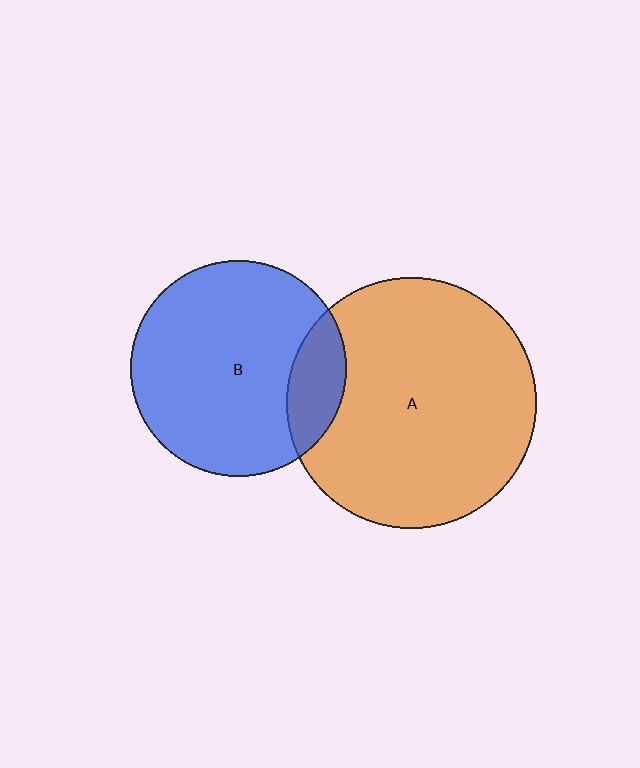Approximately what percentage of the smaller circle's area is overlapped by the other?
Approximately 15%.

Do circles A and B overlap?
Yes.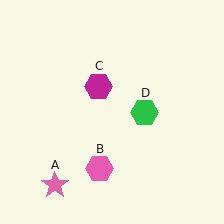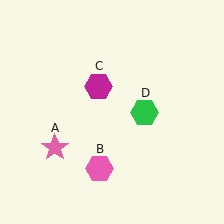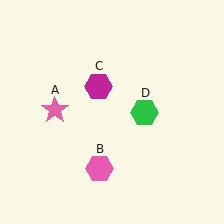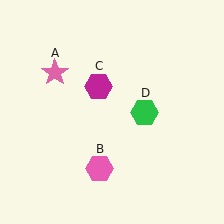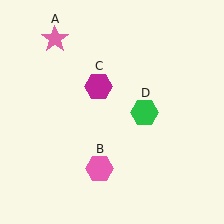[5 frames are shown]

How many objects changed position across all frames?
1 object changed position: pink star (object A).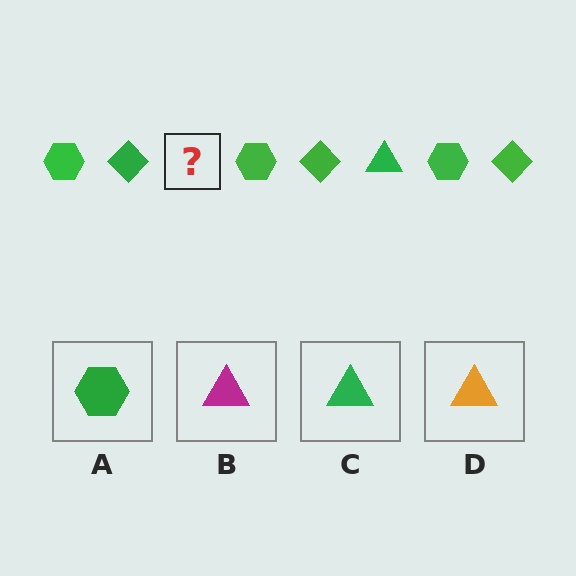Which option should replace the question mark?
Option C.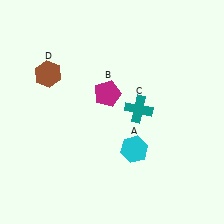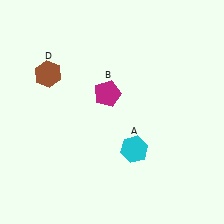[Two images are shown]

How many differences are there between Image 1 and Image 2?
There is 1 difference between the two images.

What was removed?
The teal cross (C) was removed in Image 2.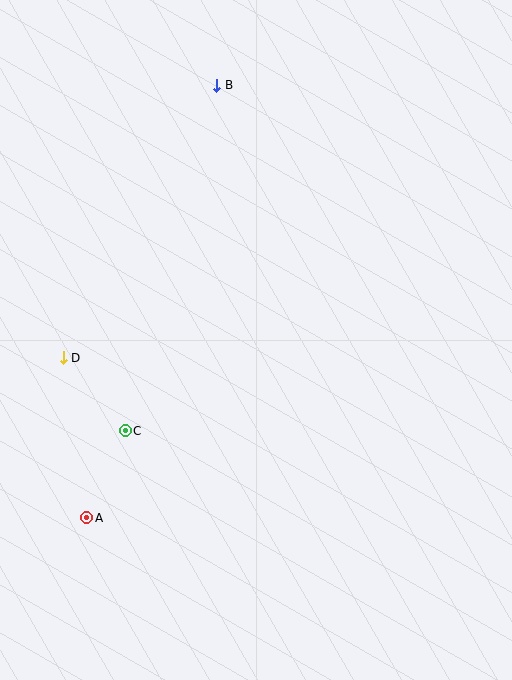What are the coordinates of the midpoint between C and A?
The midpoint between C and A is at (106, 474).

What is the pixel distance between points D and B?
The distance between D and B is 313 pixels.